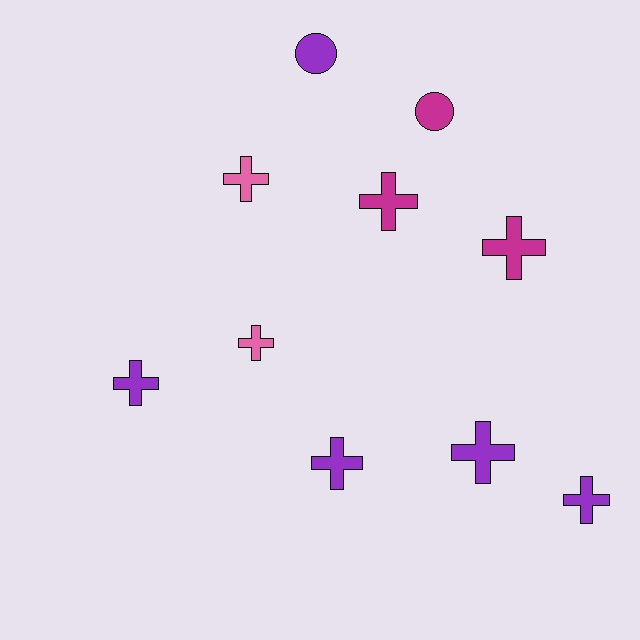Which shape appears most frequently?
Cross, with 8 objects.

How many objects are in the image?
There are 10 objects.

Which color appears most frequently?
Purple, with 5 objects.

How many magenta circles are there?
There is 1 magenta circle.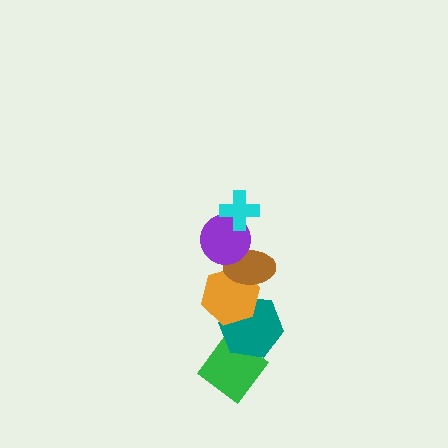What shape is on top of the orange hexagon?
The brown ellipse is on top of the orange hexagon.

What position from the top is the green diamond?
The green diamond is 6th from the top.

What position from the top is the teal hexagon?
The teal hexagon is 5th from the top.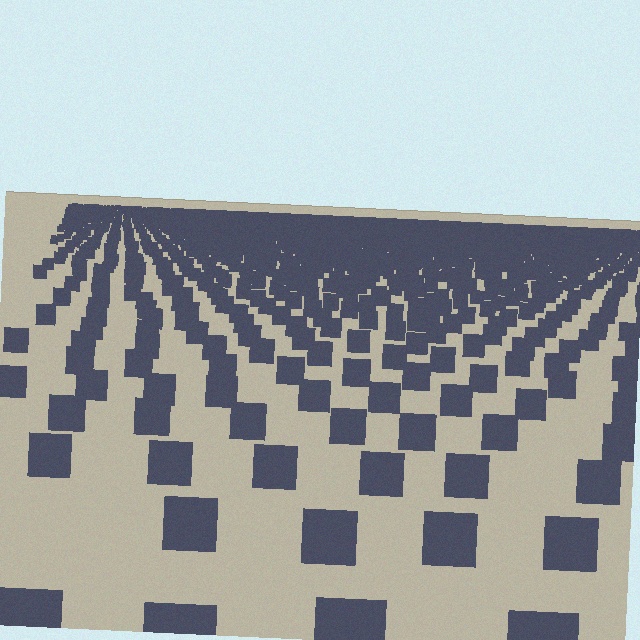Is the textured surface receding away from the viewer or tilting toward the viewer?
The surface is receding away from the viewer. Texture elements get smaller and denser toward the top.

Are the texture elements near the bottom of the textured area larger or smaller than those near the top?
Larger. Near the bottom, elements are closer to the viewer and appear at a bigger on-screen size.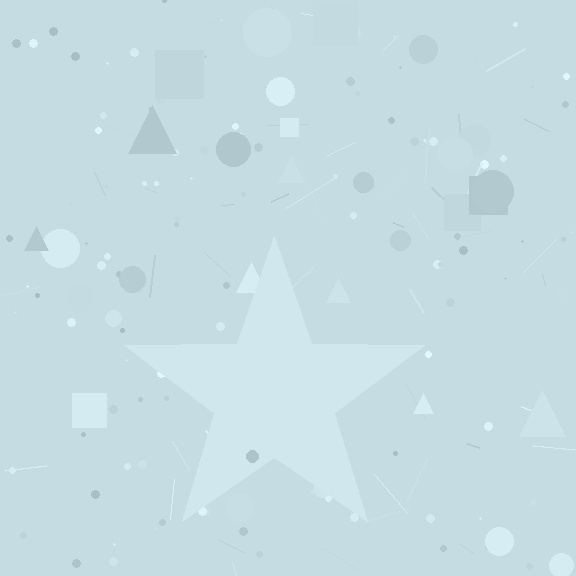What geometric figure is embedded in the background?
A star is embedded in the background.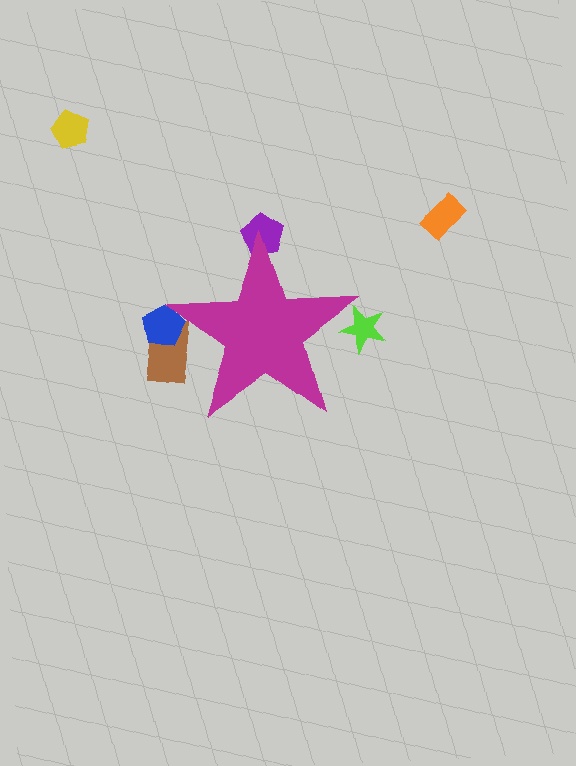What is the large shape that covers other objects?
A magenta star.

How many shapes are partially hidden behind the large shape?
4 shapes are partially hidden.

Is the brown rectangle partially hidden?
Yes, the brown rectangle is partially hidden behind the magenta star.